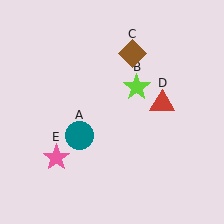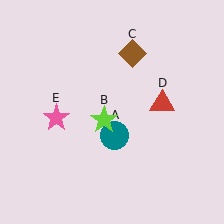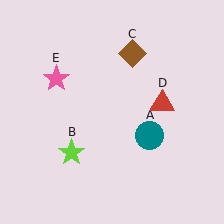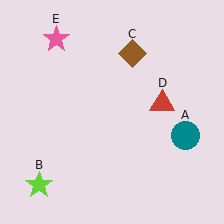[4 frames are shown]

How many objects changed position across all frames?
3 objects changed position: teal circle (object A), lime star (object B), pink star (object E).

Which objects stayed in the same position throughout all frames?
Brown diamond (object C) and red triangle (object D) remained stationary.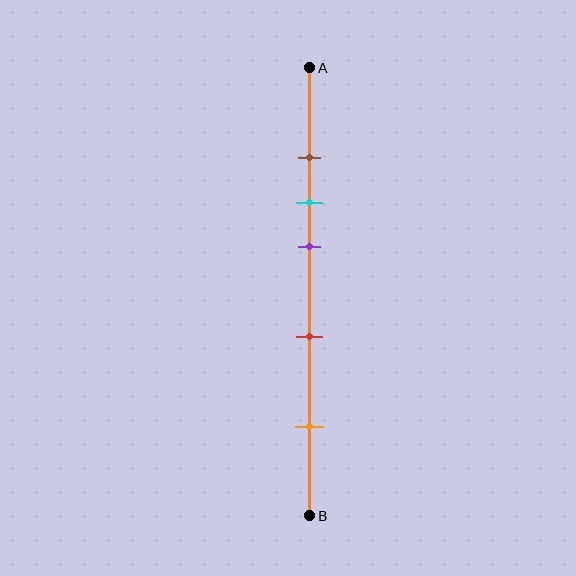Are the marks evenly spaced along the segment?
No, the marks are not evenly spaced.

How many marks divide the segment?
There are 5 marks dividing the segment.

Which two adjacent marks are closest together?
The brown and cyan marks are the closest adjacent pair.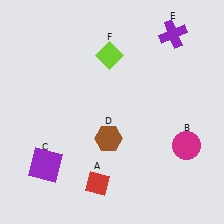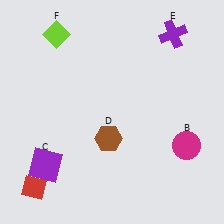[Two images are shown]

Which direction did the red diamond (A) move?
The red diamond (A) moved left.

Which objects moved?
The objects that moved are: the red diamond (A), the lime diamond (F).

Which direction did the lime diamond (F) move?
The lime diamond (F) moved left.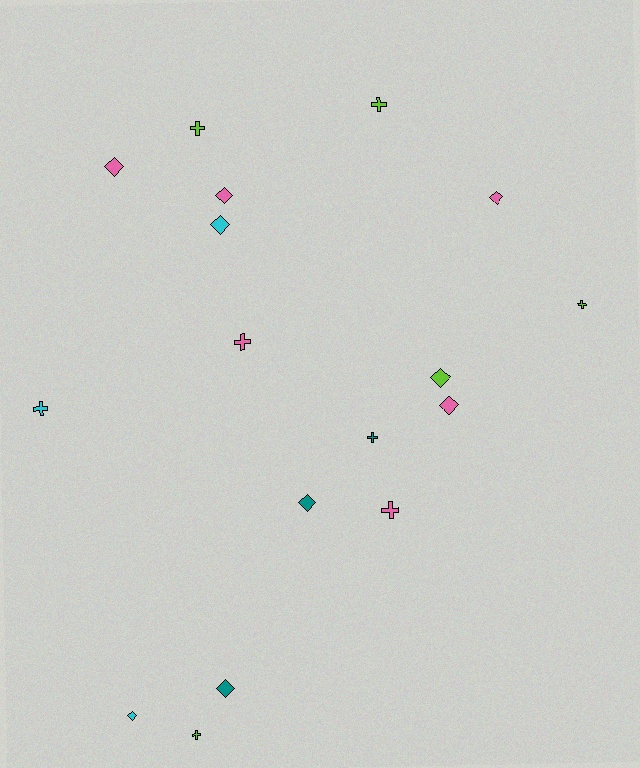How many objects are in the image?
There are 17 objects.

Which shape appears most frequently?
Diamond, with 9 objects.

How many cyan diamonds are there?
There are 2 cyan diamonds.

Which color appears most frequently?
Pink, with 6 objects.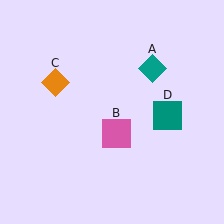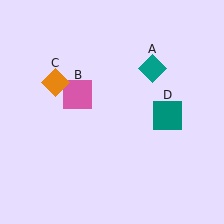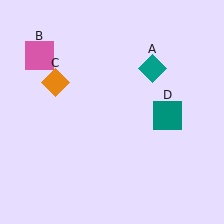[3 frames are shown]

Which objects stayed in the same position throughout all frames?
Teal diamond (object A) and orange diamond (object C) and teal square (object D) remained stationary.